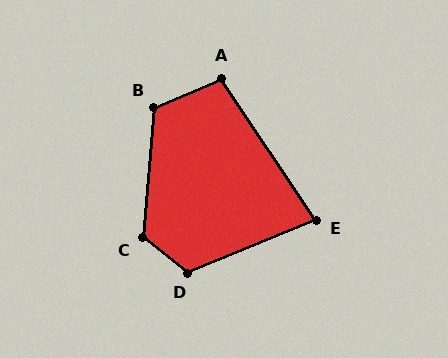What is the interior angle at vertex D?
Approximately 120 degrees (obtuse).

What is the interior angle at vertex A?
Approximately 101 degrees (obtuse).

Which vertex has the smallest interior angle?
E, at approximately 79 degrees.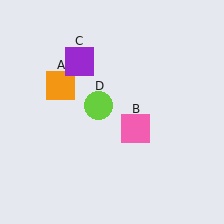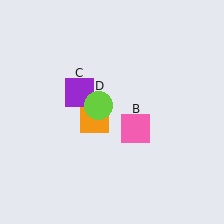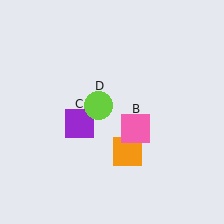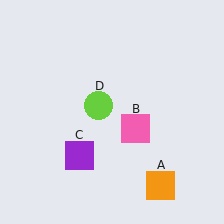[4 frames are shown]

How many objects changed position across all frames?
2 objects changed position: orange square (object A), purple square (object C).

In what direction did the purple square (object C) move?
The purple square (object C) moved down.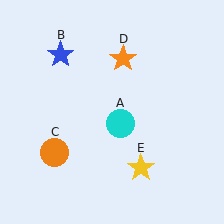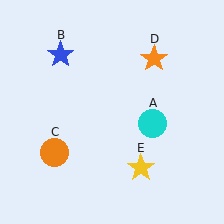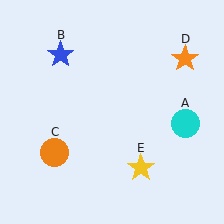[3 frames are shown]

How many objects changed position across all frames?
2 objects changed position: cyan circle (object A), orange star (object D).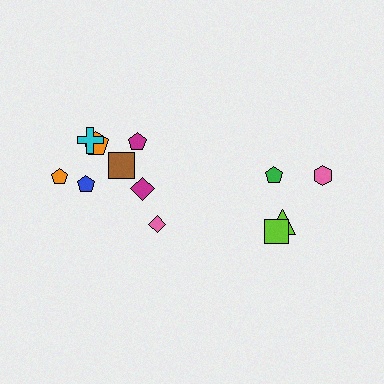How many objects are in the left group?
There are 8 objects.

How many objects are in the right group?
There are 4 objects.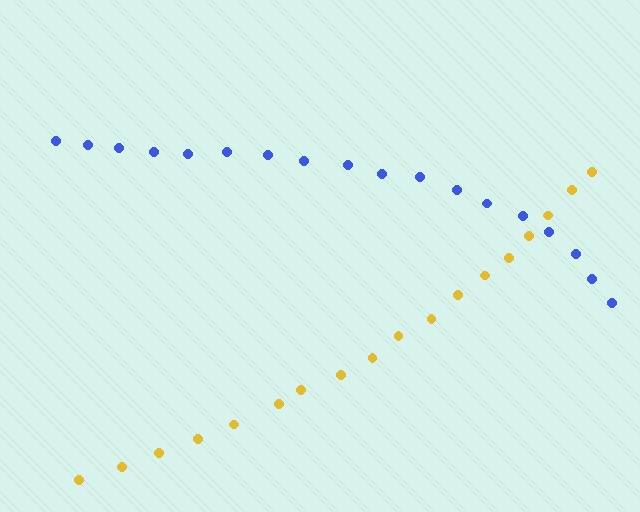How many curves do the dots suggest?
There are 2 distinct paths.